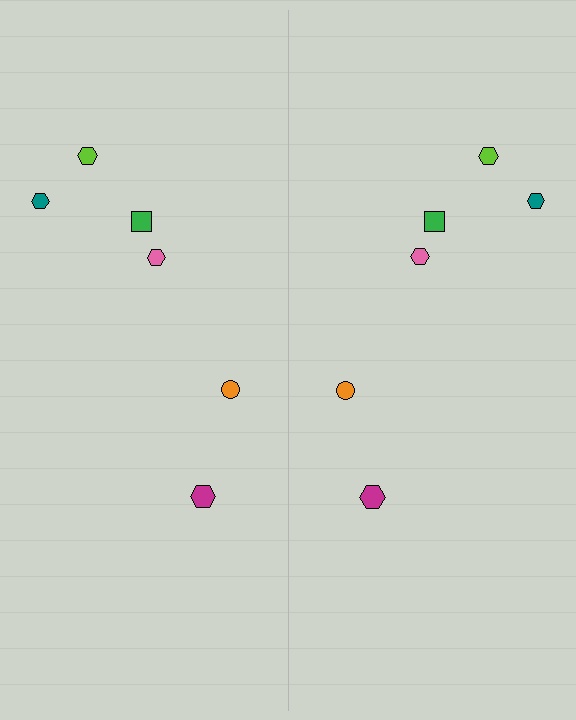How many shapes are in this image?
There are 12 shapes in this image.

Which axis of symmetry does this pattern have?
The pattern has a vertical axis of symmetry running through the center of the image.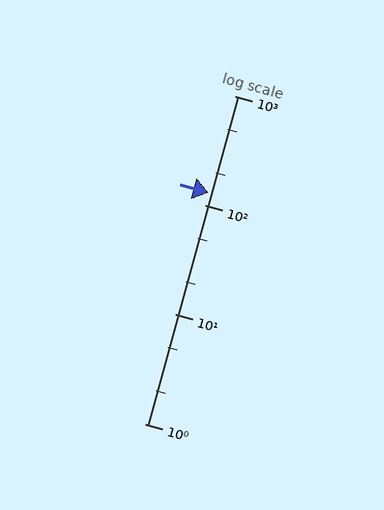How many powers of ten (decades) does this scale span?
The scale spans 3 decades, from 1 to 1000.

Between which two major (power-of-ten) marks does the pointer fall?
The pointer is between 100 and 1000.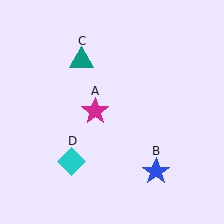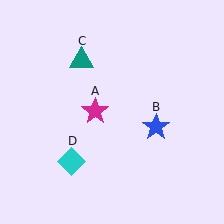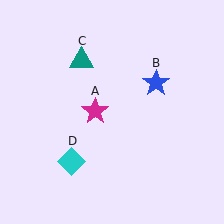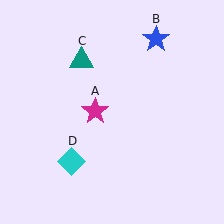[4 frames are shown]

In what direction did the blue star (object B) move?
The blue star (object B) moved up.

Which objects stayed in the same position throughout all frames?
Magenta star (object A) and teal triangle (object C) and cyan diamond (object D) remained stationary.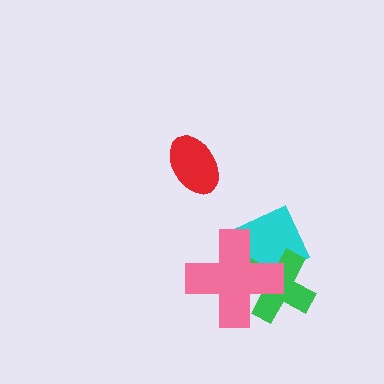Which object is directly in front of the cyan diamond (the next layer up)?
The green cross is directly in front of the cyan diamond.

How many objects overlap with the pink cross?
2 objects overlap with the pink cross.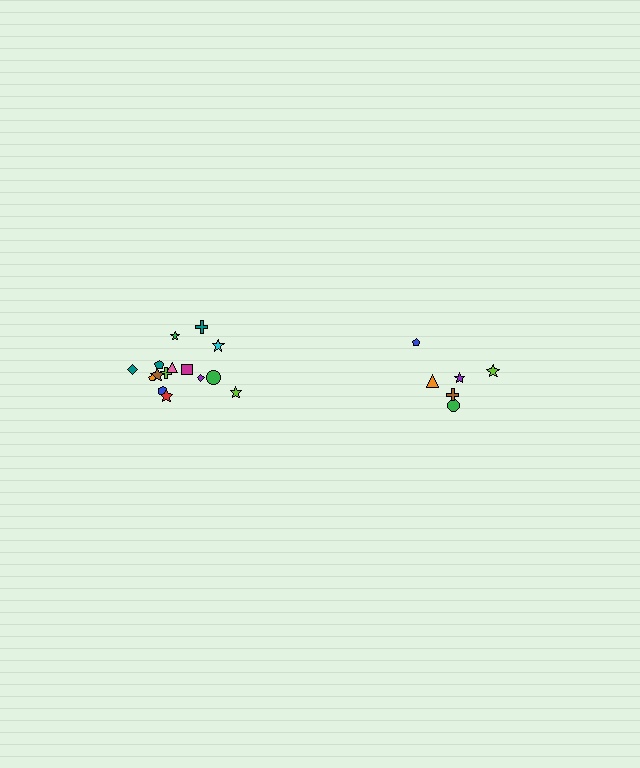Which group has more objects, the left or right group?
The left group.